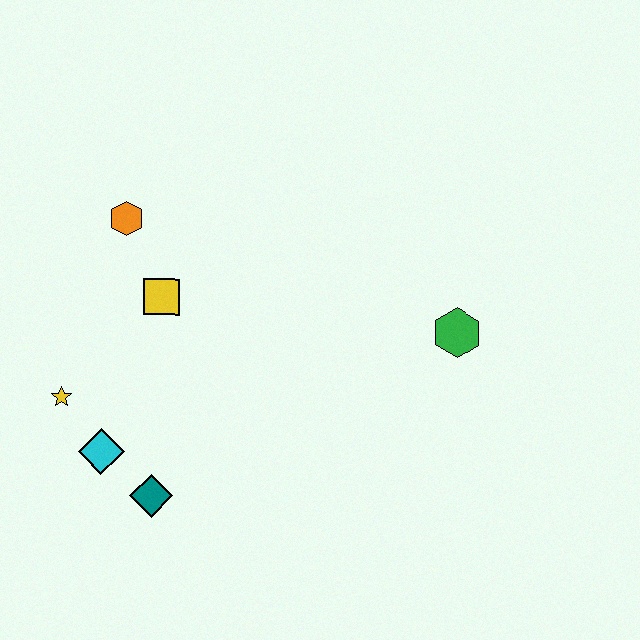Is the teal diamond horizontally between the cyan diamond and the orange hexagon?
No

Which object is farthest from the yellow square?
The green hexagon is farthest from the yellow square.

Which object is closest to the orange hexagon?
The yellow square is closest to the orange hexagon.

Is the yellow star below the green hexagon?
Yes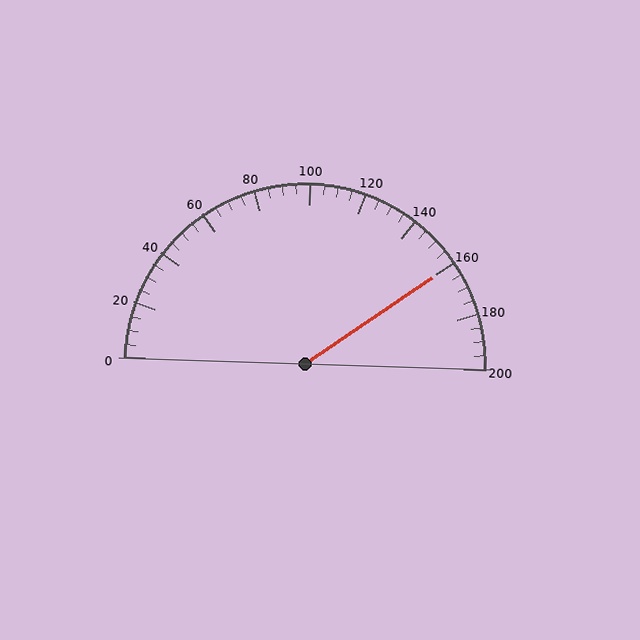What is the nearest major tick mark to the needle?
The nearest major tick mark is 160.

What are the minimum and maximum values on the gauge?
The gauge ranges from 0 to 200.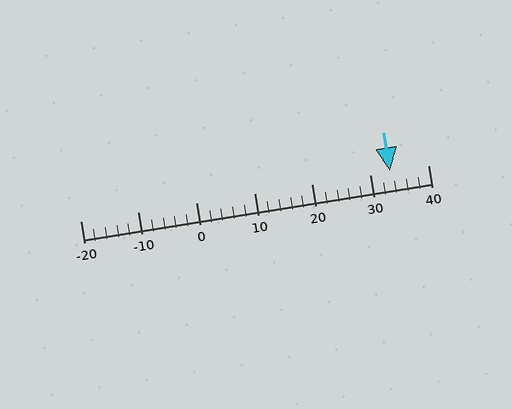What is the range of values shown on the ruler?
The ruler shows values from -20 to 40.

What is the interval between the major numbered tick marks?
The major tick marks are spaced 10 units apart.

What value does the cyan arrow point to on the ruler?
The cyan arrow points to approximately 33.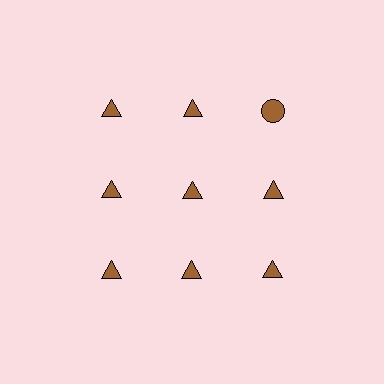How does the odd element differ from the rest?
It has a different shape: circle instead of triangle.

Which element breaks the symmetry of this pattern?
The brown circle in the top row, center column breaks the symmetry. All other shapes are brown triangles.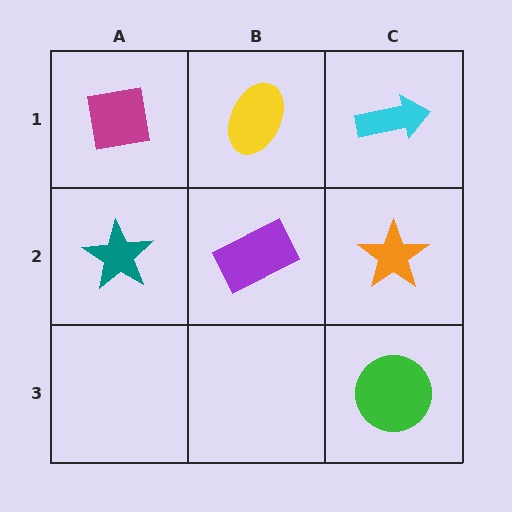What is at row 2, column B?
A purple rectangle.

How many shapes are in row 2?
3 shapes.